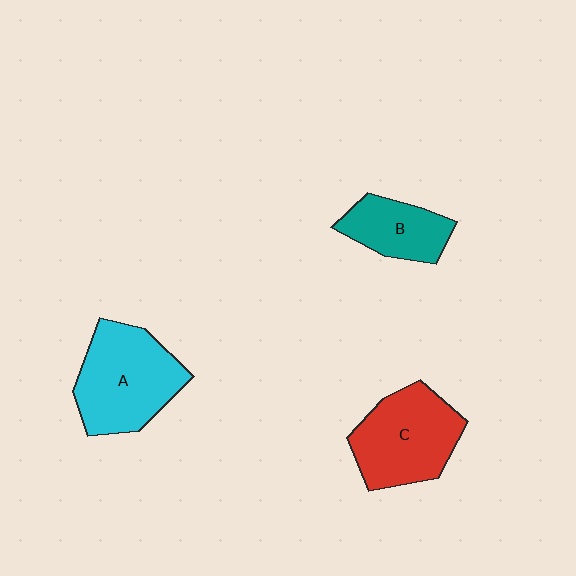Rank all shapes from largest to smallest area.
From largest to smallest: A (cyan), C (red), B (teal).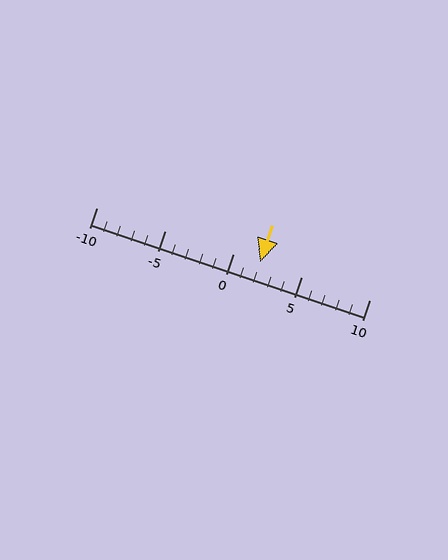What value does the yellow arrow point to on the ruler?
The yellow arrow points to approximately 2.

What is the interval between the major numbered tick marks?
The major tick marks are spaced 5 units apart.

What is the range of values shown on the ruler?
The ruler shows values from -10 to 10.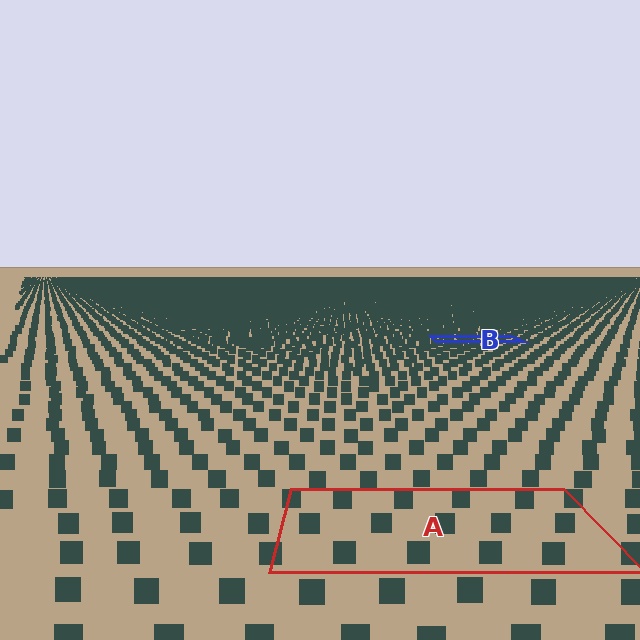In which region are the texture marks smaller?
The texture marks are smaller in region B, because it is farther away.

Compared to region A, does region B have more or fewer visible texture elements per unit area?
Region B has more texture elements per unit area — they are packed more densely because it is farther away.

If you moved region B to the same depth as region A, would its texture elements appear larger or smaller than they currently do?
They would appear larger. At a closer depth, the same texture elements are projected at a bigger on-screen size.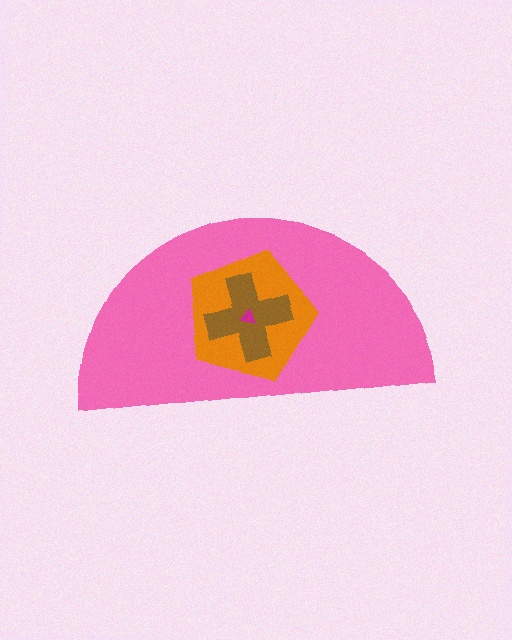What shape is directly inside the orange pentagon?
The brown cross.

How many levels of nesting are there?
4.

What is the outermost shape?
The pink semicircle.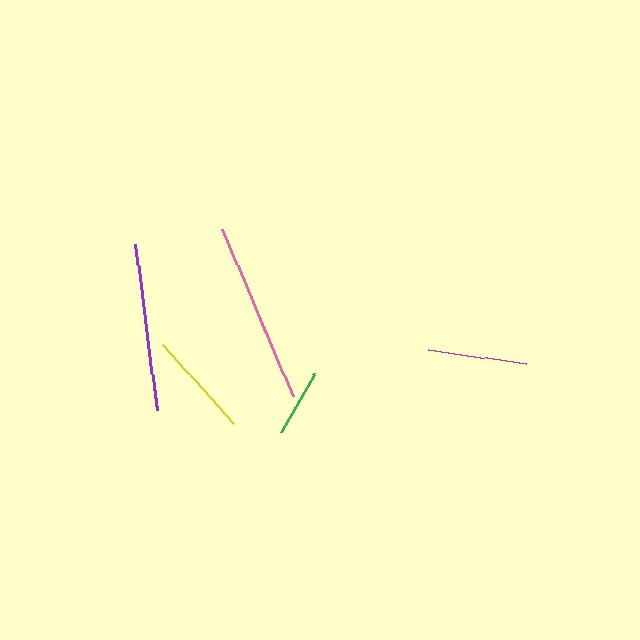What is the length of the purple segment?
The purple segment is approximately 168 pixels long.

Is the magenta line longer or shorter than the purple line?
The purple line is longer than the magenta line.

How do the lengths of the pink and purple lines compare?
The pink and purple lines are approximately the same length.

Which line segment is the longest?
The pink line is the longest at approximately 182 pixels.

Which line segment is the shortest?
The green line is the shortest at approximately 68 pixels.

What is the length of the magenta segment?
The magenta segment is approximately 99 pixels long.